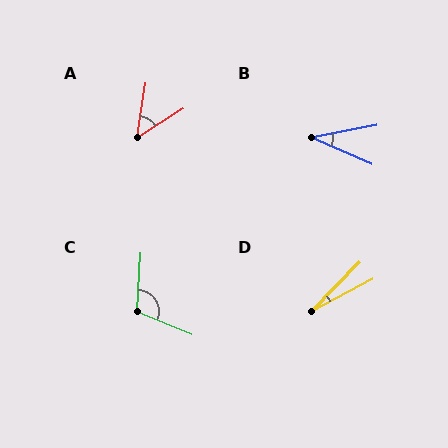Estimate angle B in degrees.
Approximately 34 degrees.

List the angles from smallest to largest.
D (17°), B (34°), A (49°), C (109°).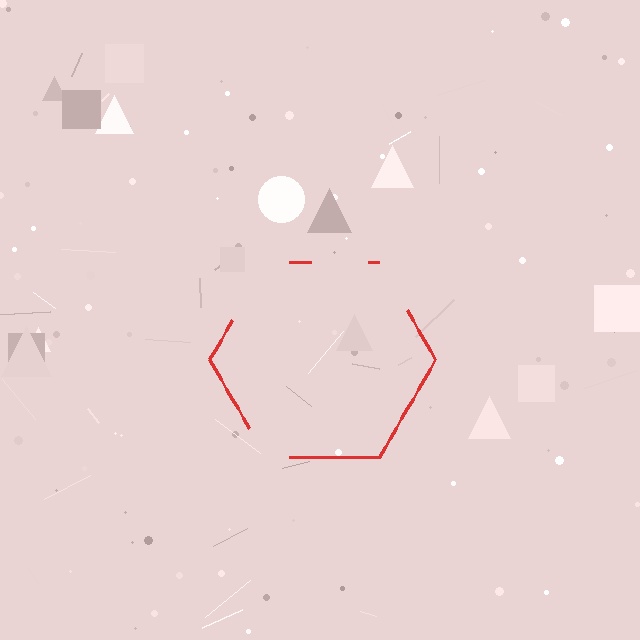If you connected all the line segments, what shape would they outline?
They would outline a hexagon.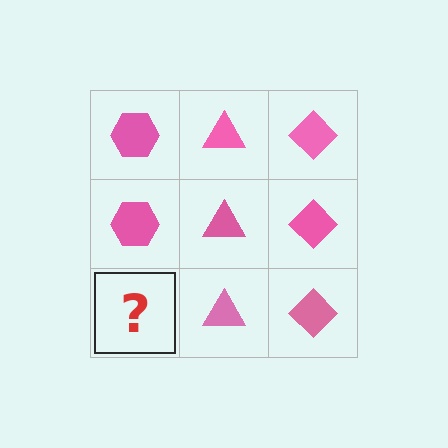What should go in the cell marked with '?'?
The missing cell should contain a pink hexagon.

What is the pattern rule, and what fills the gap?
The rule is that each column has a consistent shape. The gap should be filled with a pink hexagon.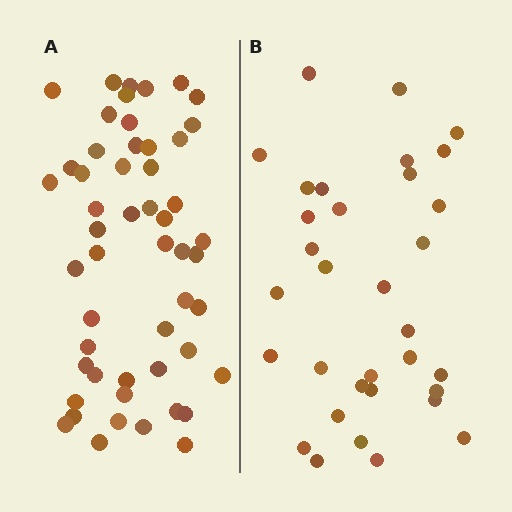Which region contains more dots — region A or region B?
Region A (the left region) has more dots.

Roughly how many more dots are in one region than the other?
Region A has approximately 20 more dots than region B.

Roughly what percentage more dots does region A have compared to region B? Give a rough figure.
About 60% more.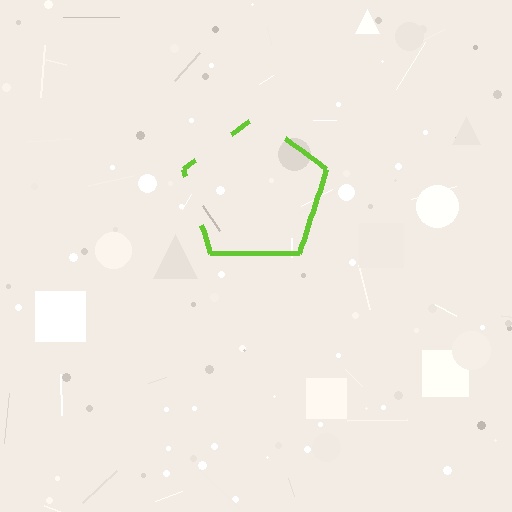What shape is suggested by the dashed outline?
The dashed outline suggests a pentagon.